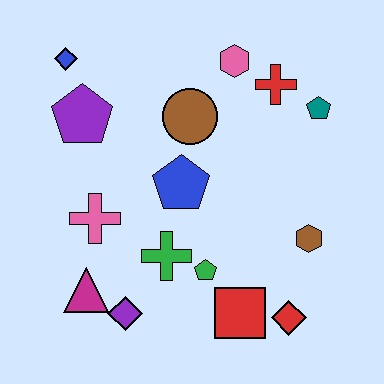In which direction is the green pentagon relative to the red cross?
The green pentagon is below the red cross.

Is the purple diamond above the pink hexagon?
No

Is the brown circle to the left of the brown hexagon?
Yes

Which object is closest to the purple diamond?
The magenta triangle is closest to the purple diamond.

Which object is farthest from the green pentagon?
The blue diamond is farthest from the green pentagon.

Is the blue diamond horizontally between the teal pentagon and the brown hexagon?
No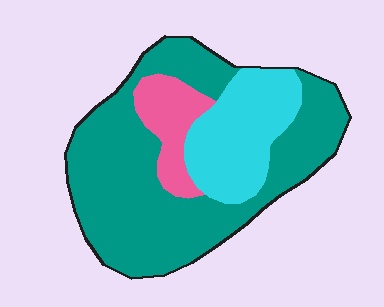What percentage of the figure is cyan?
Cyan takes up about one quarter (1/4) of the figure.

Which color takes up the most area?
Teal, at roughly 65%.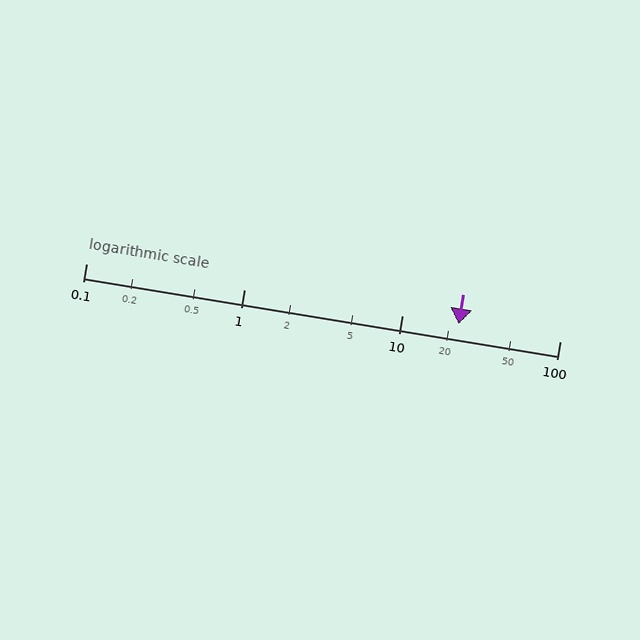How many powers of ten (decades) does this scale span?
The scale spans 3 decades, from 0.1 to 100.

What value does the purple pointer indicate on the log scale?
The pointer indicates approximately 23.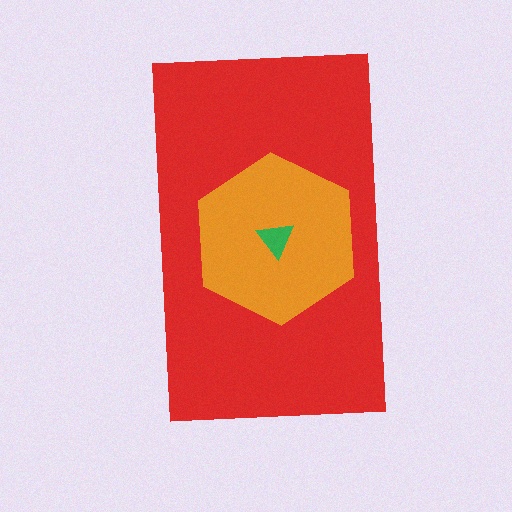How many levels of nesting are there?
3.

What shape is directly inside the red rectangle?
The orange hexagon.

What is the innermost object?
The green triangle.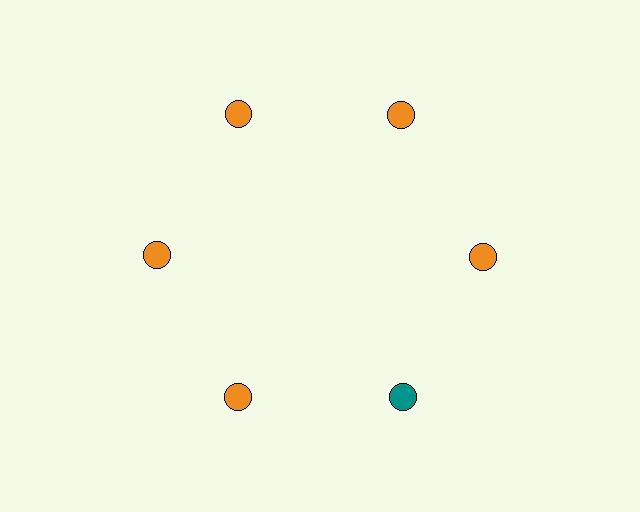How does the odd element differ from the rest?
It has a different color: teal instead of orange.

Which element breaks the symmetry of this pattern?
The teal circle at roughly the 5 o'clock position breaks the symmetry. All other shapes are orange circles.